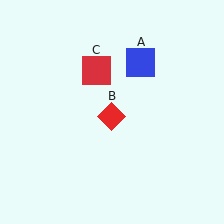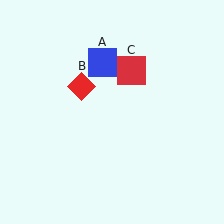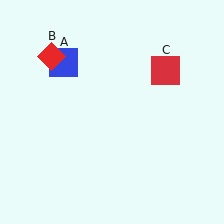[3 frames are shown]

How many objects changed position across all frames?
3 objects changed position: blue square (object A), red diamond (object B), red square (object C).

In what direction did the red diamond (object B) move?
The red diamond (object B) moved up and to the left.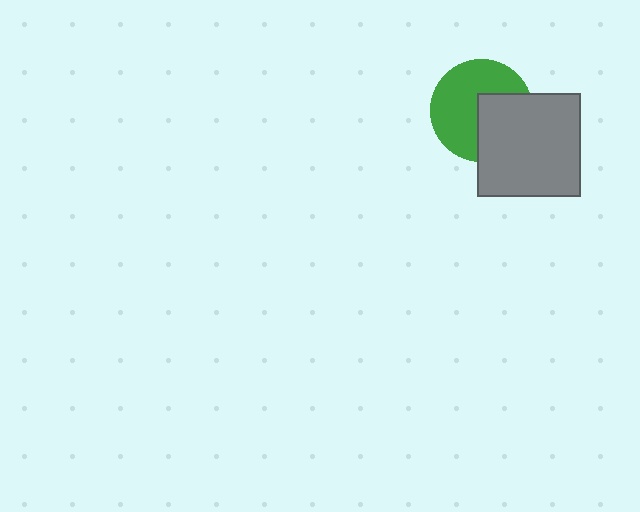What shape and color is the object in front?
The object in front is a gray square.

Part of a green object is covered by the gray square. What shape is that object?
It is a circle.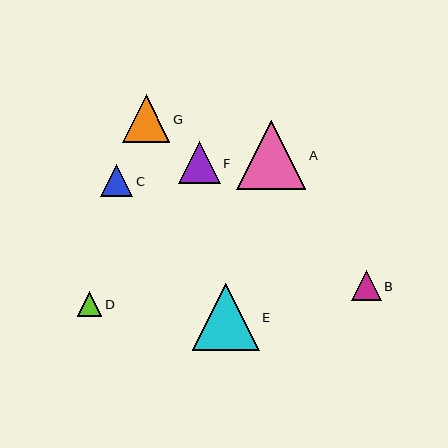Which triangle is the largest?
Triangle A is the largest with a size of approximately 69 pixels.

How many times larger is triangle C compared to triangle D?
Triangle C is approximately 1.3 times the size of triangle D.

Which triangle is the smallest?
Triangle D is the smallest with a size of approximately 25 pixels.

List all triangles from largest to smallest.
From largest to smallest: A, E, G, F, C, B, D.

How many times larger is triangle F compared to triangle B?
Triangle F is approximately 1.4 times the size of triangle B.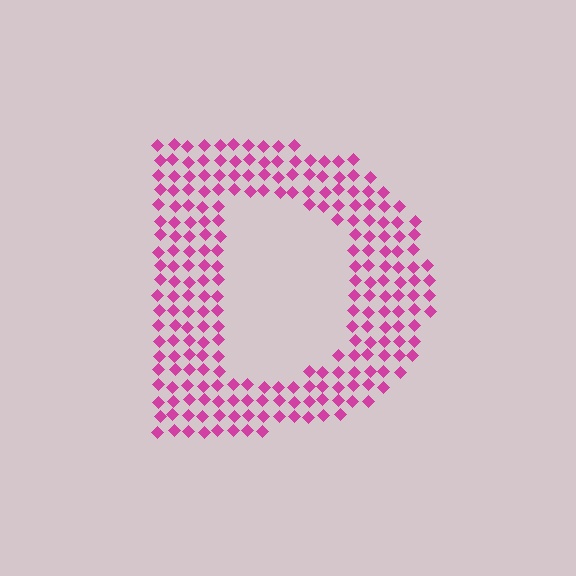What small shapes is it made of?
It is made of small diamonds.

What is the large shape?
The large shape is the letter D.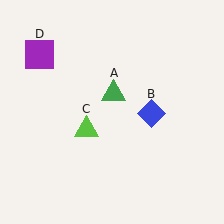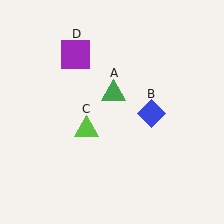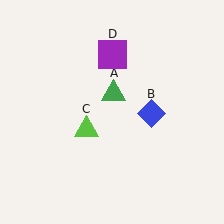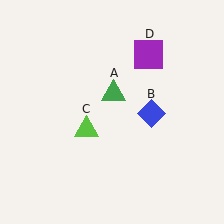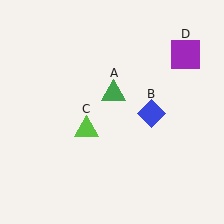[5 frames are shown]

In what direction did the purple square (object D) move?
The purple square (object D) moved right.